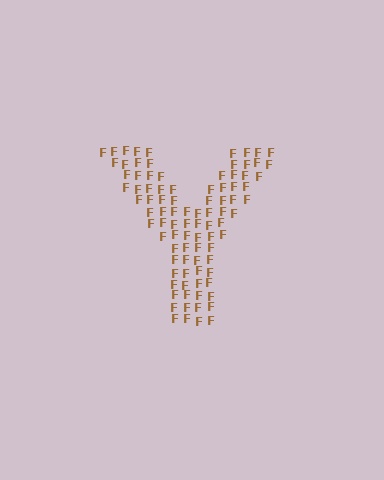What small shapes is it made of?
It is made of small letter F's.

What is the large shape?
The large shape is the letter Y.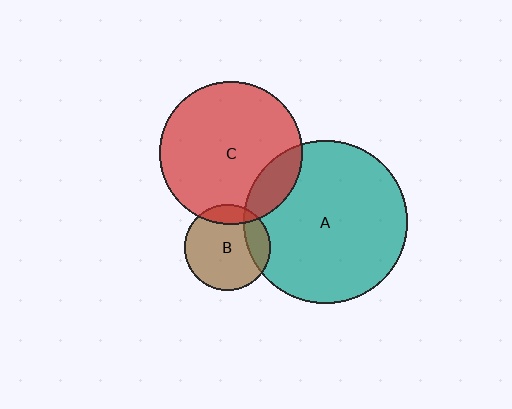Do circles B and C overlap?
Yes.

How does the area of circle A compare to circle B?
Approximately 3.6 times.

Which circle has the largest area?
Circle A (teal).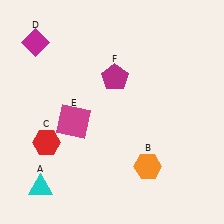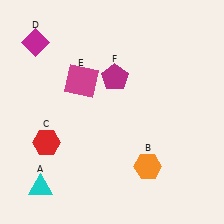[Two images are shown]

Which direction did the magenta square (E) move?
The magenta square (E) moved up.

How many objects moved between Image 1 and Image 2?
1 object moved between the two images.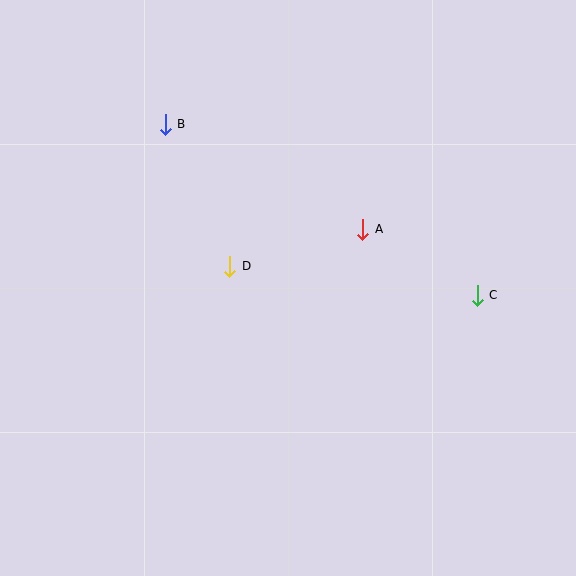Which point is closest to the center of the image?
Point D at (230, 266) is closest to the center.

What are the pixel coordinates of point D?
Point D is at (230, 266).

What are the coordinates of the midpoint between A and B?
The midpoint between A and B is at (264, 177).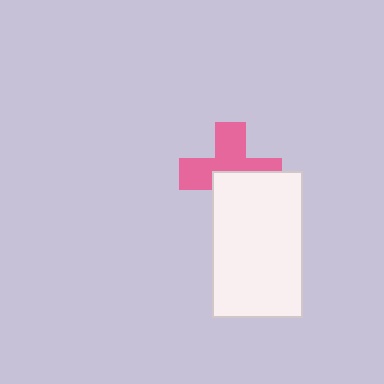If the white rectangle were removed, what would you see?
You would see the complete pink cross.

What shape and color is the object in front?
The object in front is a white rectangle.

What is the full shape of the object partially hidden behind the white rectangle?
The partially hidden object is a pink cross.